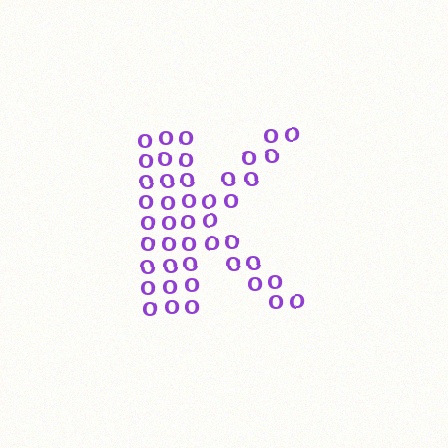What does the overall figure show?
The overall figure shows the letter K.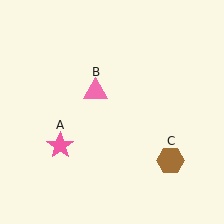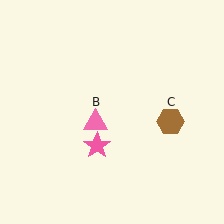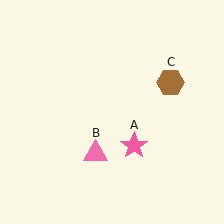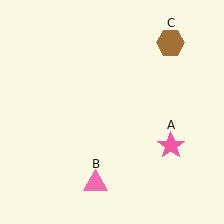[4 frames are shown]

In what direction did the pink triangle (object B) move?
The pink triangle (object B) moved down.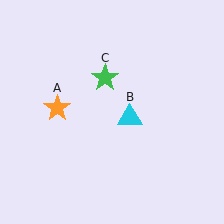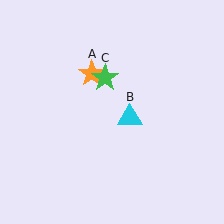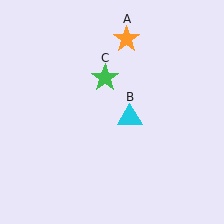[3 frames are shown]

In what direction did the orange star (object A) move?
The orange star (object A) moved up and to the right.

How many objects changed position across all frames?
1 object changed position: orange star (object A).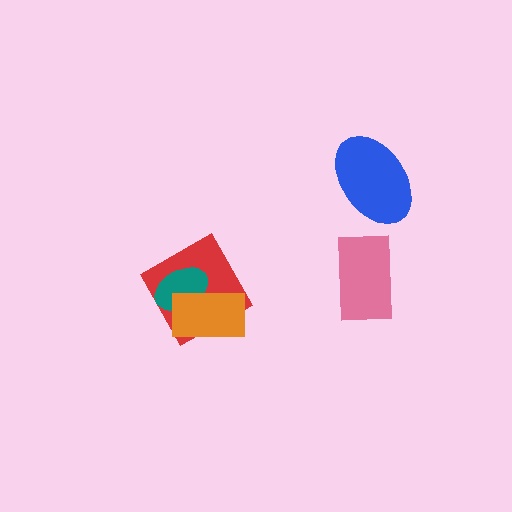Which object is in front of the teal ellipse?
The orange rectangle is in front of the teal ellipse.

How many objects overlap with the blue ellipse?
0 objects overlap with the blue ellipse.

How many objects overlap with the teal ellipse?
2 objects overlap with the teal ellipse.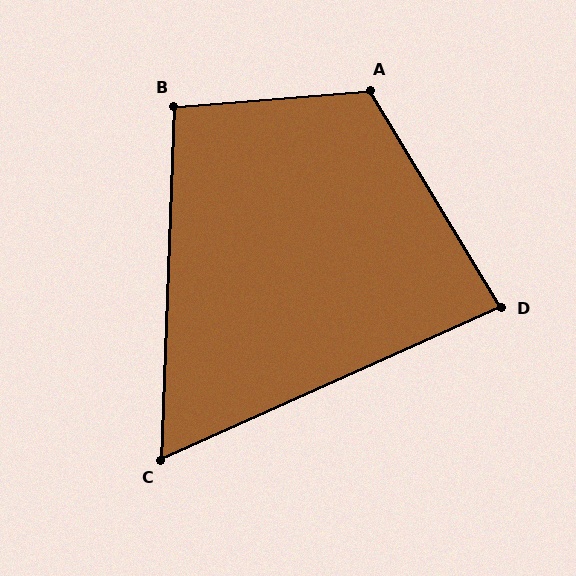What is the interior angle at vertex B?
Approximately 97 degrees (obtuse).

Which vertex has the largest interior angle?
A, at approximately 116 degrees.